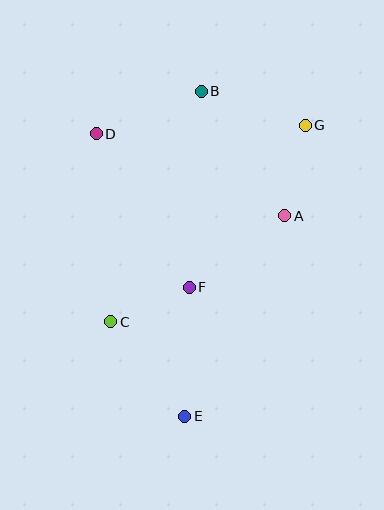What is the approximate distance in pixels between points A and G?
The distance between A and G is approximately 93 pixels.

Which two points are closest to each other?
Points C and F are closest to each other.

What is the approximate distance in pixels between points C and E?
The distance between C and E is approximately 120 pixels.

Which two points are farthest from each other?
Points B and E are farthest from each other.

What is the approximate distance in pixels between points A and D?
The distance between A and D is approximately 205 pixels.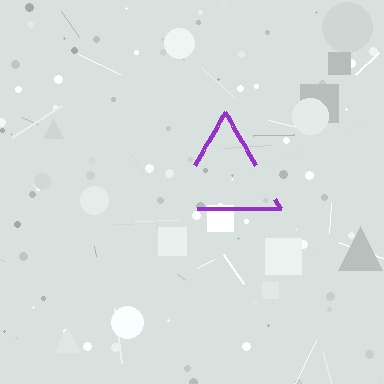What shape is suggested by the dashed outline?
The dashed outline suggests a triangle.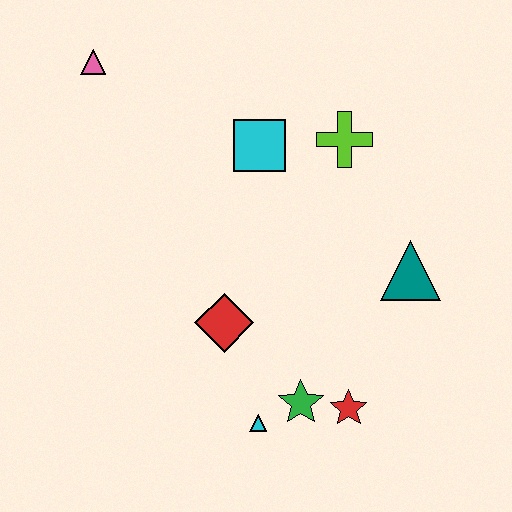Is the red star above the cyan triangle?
Yes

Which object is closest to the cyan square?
The lime cross is closest to the cyan square.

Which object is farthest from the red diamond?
The pink triangle is farthest from the red diamond.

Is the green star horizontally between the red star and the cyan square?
Yes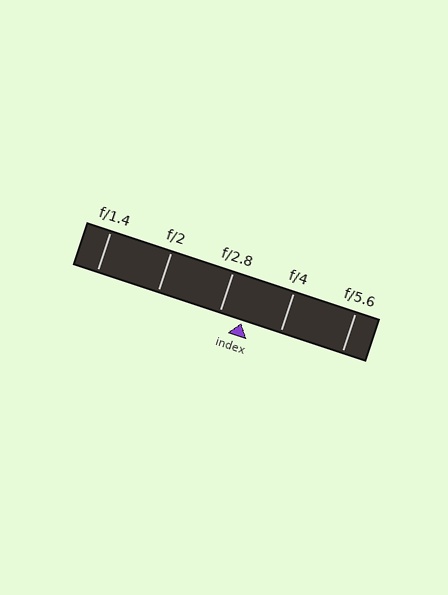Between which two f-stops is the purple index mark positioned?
The index mark is between f/2.8 and f/4.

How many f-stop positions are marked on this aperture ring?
There are 5 f-stop positions marked.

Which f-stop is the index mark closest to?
The index mark is closest to f/2.8.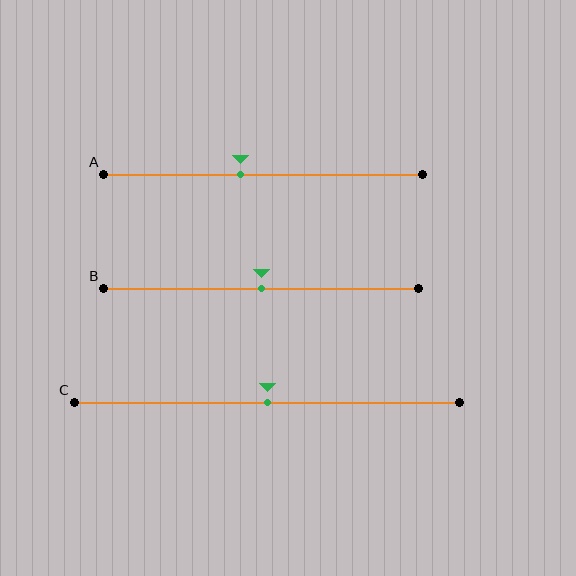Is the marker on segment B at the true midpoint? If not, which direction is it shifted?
Yes, the marker on segment B is at the true midpoint.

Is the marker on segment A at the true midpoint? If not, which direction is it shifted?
No, the marker on segment A is shifted to the left by about 7% of the segment length.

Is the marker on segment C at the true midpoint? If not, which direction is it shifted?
Yes, the marker on segment C is at the true midpoint.